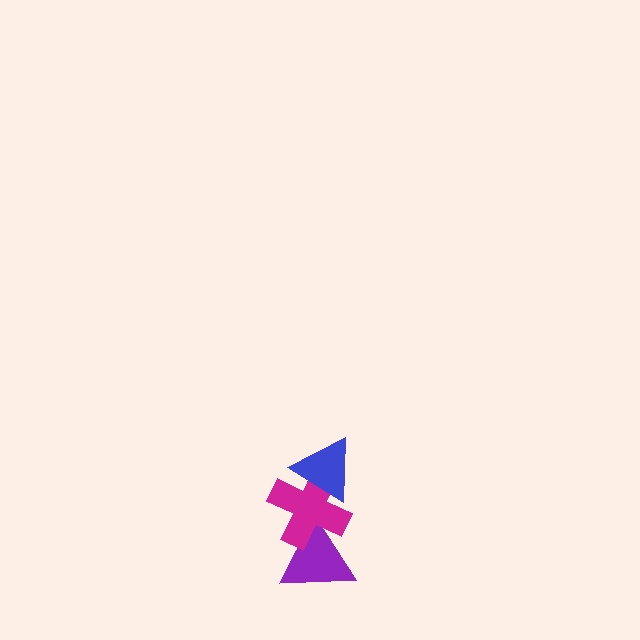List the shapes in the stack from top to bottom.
From top to bottom: the blue triangle, the magenta cross, the purple triangle.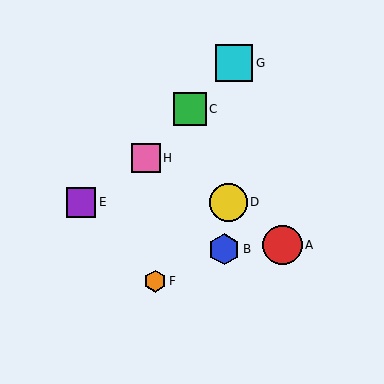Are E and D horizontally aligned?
Yes, both are at y≈202.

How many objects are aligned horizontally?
2 objects (D, E) are aligned horizontally.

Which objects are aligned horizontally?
Objects D, E are aligned horizontally.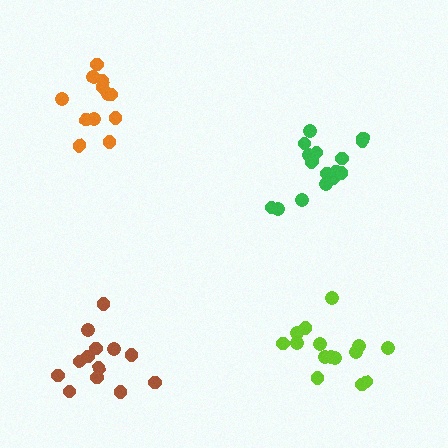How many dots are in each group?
Group 1: 17 dots, Group 2: 12 dots, Group 3: 15 dots, Group 4: 13 dots (57 total).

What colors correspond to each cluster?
The clusters are colored: green, orange, lime, brown.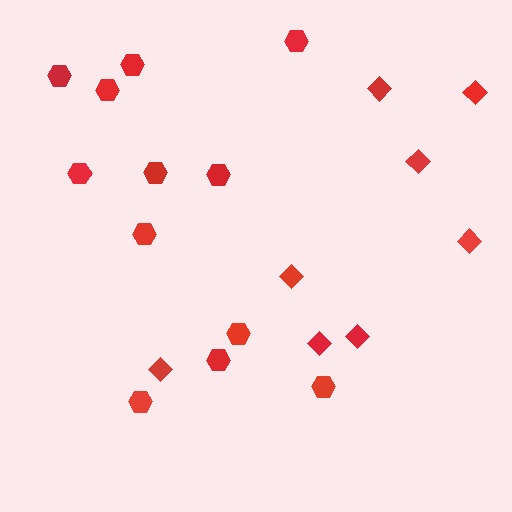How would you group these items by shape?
There are 2 groups: one group of diamonds (8) and one group of hexagons (12).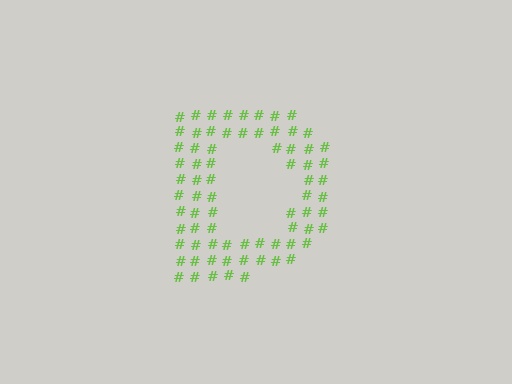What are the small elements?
The small elements are hash symbols.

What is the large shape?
The large shape is the letter D.